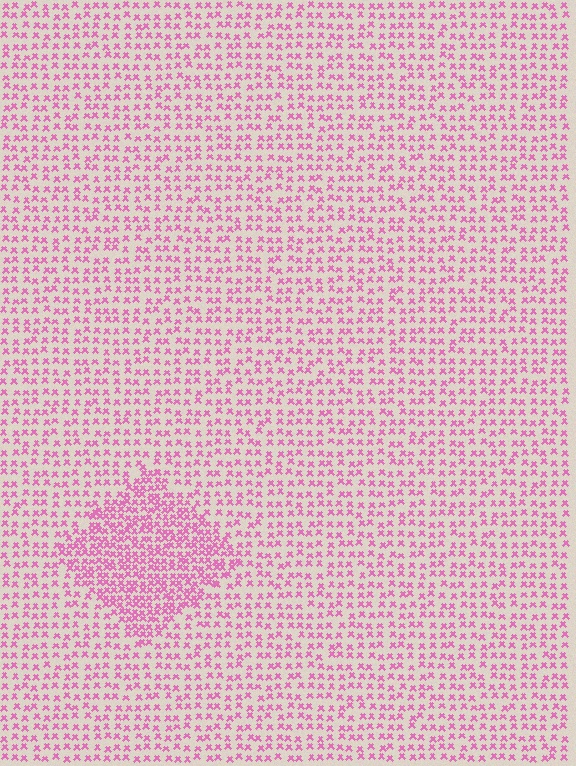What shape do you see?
I see a diamond.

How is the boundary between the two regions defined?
The boundary is defined by a change in element density (approximately 1.9x ratio). All elements are the same color, size, and shape.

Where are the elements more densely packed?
The elements are more densely packed inside the diamond boundary.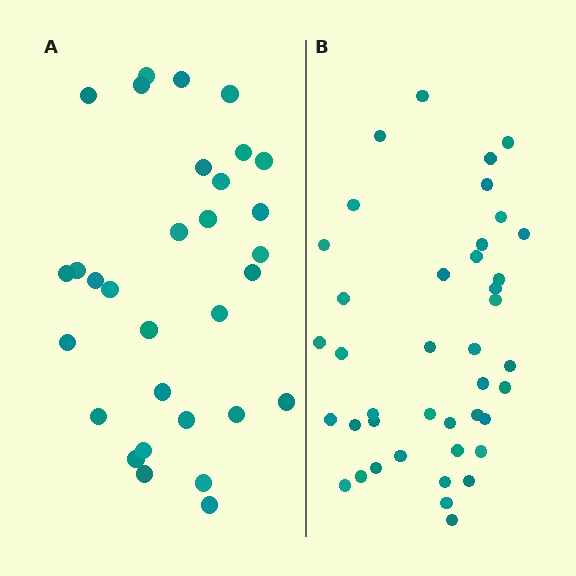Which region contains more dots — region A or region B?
Region B (the right region) has more dots.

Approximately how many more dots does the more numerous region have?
Region B has roughly 10 or so more dots than region A.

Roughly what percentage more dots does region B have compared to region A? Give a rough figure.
About 30% more.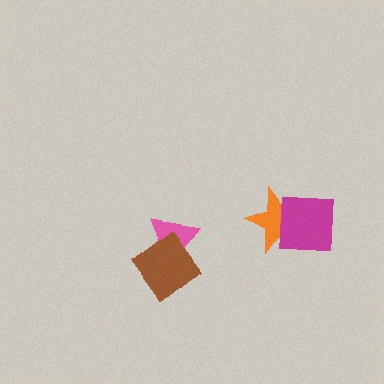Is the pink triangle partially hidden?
Yes, it is partially covered by another shape.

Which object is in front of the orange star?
The magenta square is in front of the orange star.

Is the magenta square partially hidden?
No, no other shape covers it.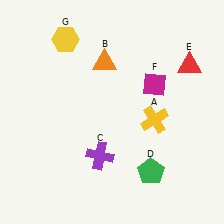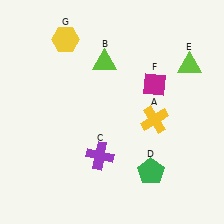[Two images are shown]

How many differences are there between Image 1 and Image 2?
There are 2 differences between the two images.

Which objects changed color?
B changed from orange to lime. E changed from red to lime.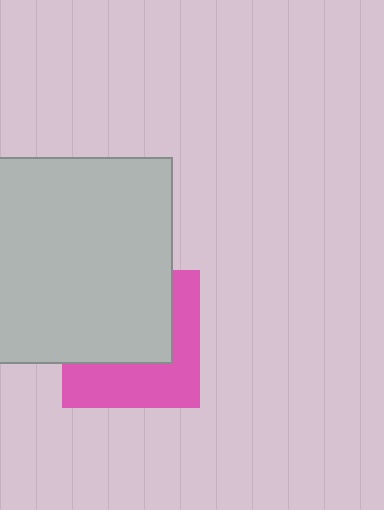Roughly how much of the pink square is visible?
A small part of it is visible (roughly 45%).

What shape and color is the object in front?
The object in front is a light gray square.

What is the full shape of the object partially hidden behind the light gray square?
The partially hidden object is a pink square.